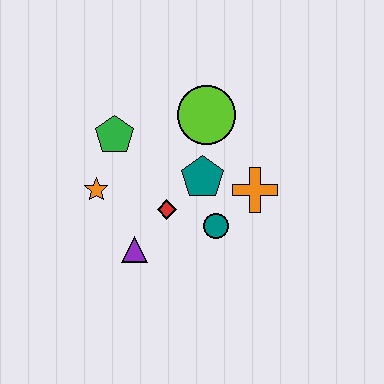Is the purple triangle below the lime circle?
Yes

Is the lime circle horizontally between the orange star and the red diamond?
No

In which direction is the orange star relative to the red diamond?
The orange star is to the left of the red diamond.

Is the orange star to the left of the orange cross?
Yes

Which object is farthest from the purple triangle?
The lime circle is farthest from the purple triangle.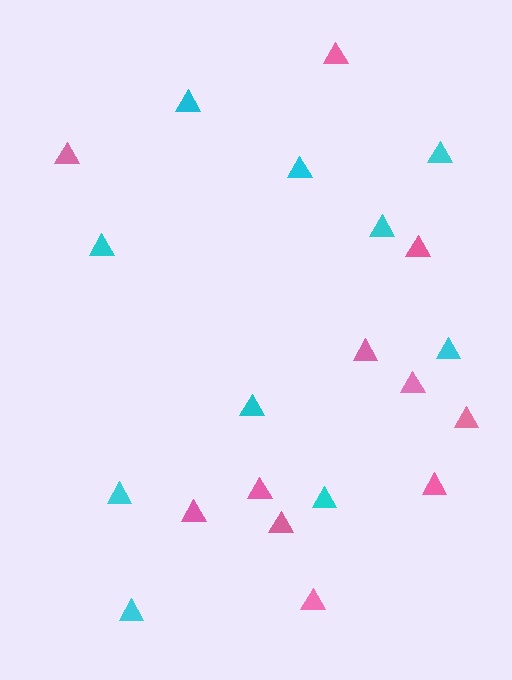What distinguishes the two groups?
There are 2 groups: one group of cyan triangles (10) and one group of pink triangles (11).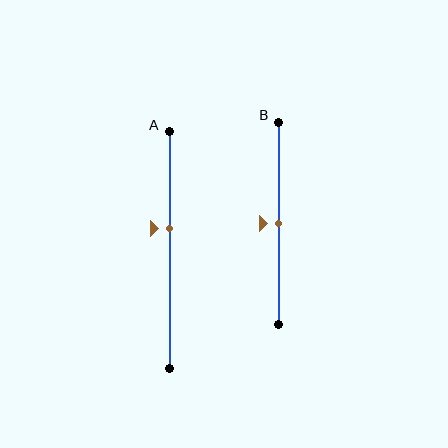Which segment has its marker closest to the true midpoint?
Segment B has its marker closest to the true midpoint.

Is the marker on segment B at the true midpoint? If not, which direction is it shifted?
Yes, the marker on segment B is at the true midpoint.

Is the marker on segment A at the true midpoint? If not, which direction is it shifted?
No, the marker on segment A is shifted upward by about 9% of the segment length.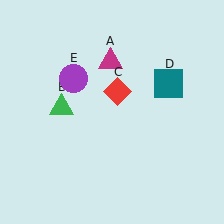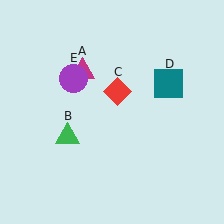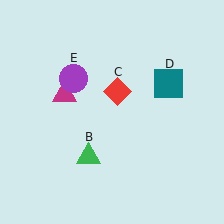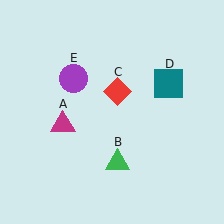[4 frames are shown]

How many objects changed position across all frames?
2 objects changed position: magenta triangle (object A), green triangle (object B).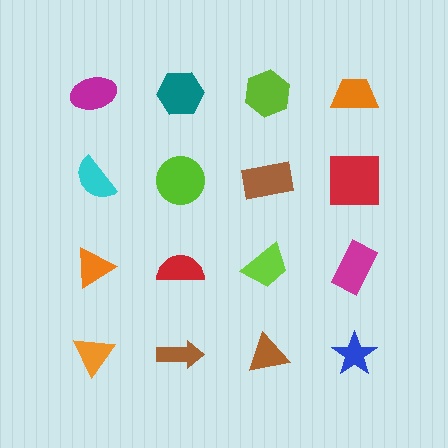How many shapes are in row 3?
4 shapes.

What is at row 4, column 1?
An orange triangle.